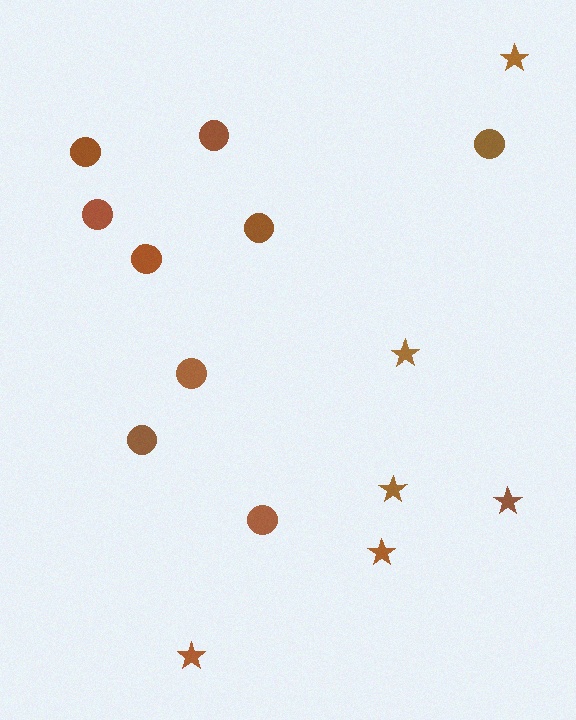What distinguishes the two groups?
There are 2 groups: one group of circles (9) and one group of stars (6).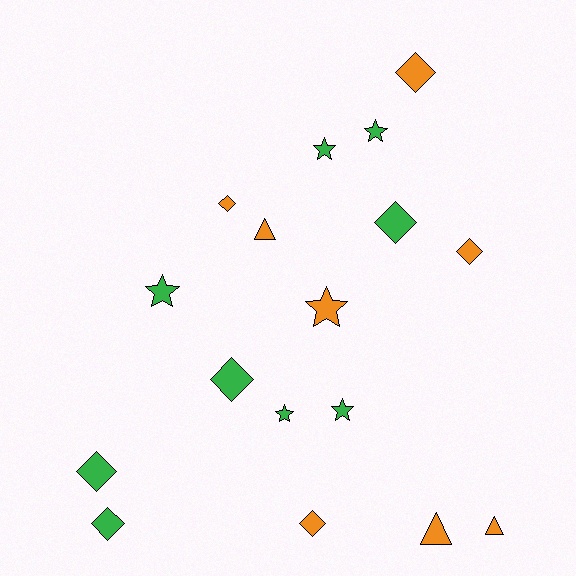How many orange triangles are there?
There are 3 orange triangles.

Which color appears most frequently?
Green, with 9 objects.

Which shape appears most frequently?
Diamond, with 8 objects.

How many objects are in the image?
There are 17 objects.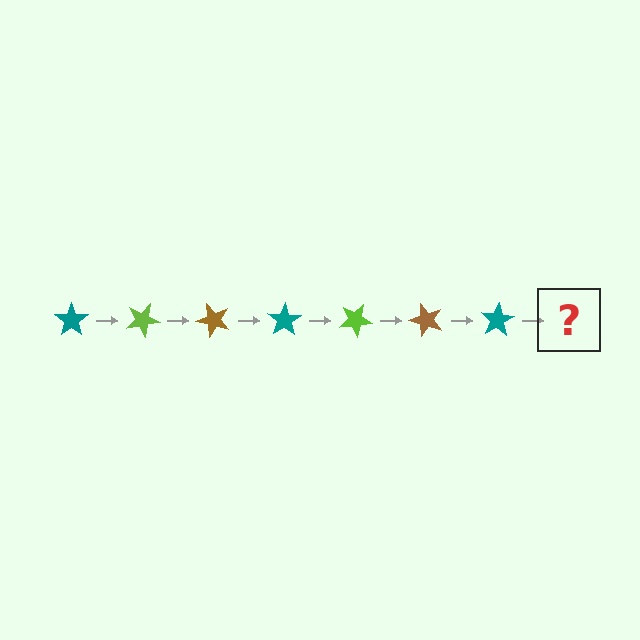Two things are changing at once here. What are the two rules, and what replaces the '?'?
The two rules are that it rotates 25 degrees each step and the color cycles through teal, lime, and brown. The '?' should be a lime star, rotated 175 degrees from the start.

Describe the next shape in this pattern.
It should be a lime star, rotated 175 degrees from the start.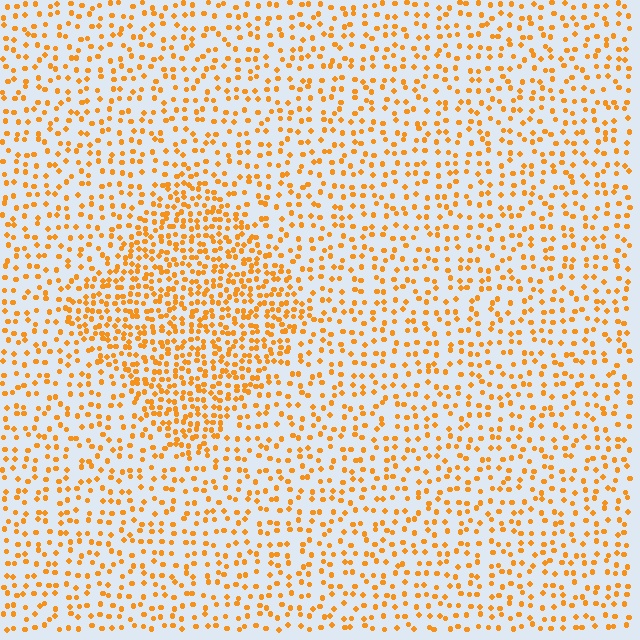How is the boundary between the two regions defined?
The boundary is defined by a change in element density (approximately 2.0x ratio). All elements are the same color, size, and shape.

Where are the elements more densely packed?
The elements are more densely packed inside the diamond boundary.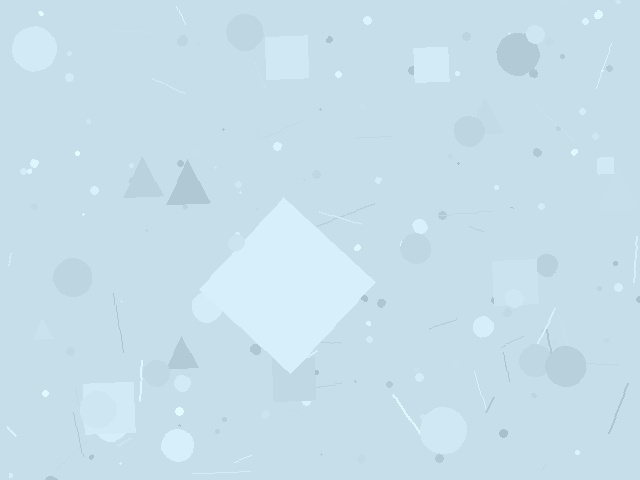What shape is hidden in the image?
A diamond is hidden in the image.